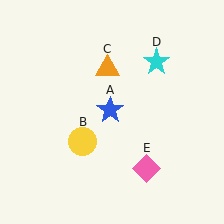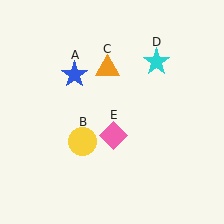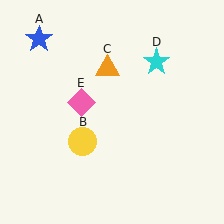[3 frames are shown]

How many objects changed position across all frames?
2 objects changed position: blue star (object A), pink diamond (object E).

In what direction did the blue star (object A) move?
The blue star (object A) moved up and to the left.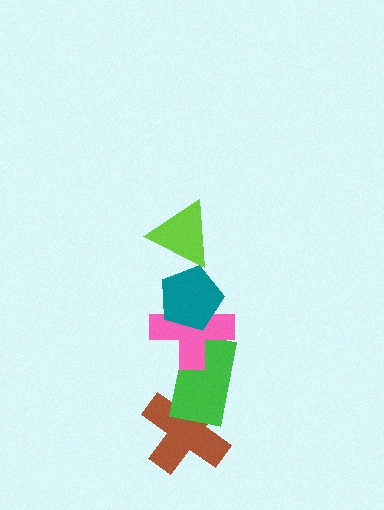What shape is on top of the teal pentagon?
The lime triangle is on top of the teal pentagon.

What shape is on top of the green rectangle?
The pink cross is on top of the green rectangle.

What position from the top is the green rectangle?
The green rectangle is 4th from the top.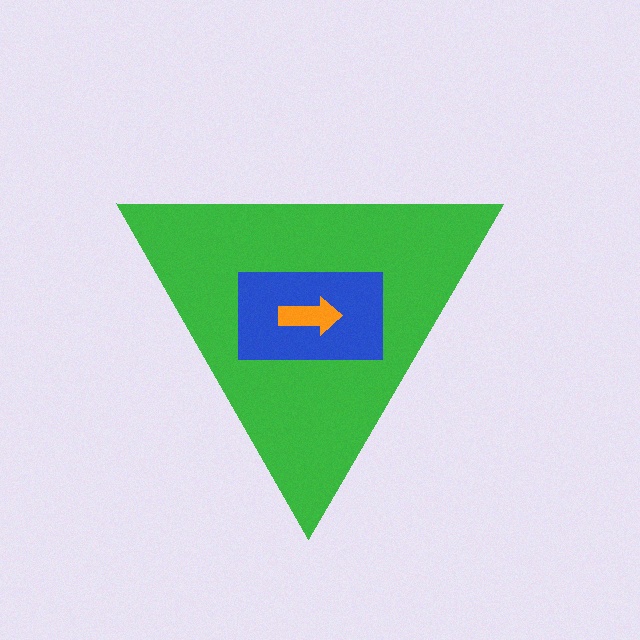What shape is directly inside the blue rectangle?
The orange arrow.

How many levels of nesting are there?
3.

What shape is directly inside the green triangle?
The blue rectangle.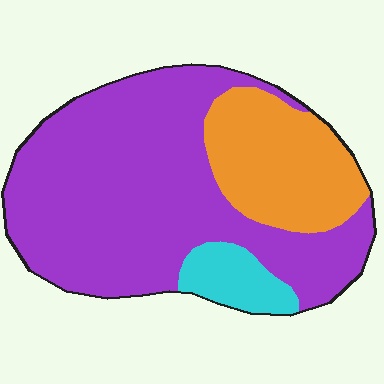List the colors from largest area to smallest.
From largest to smallest: purple, orange, cyan.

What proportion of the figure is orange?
Orange covers roughly 25% of the figure.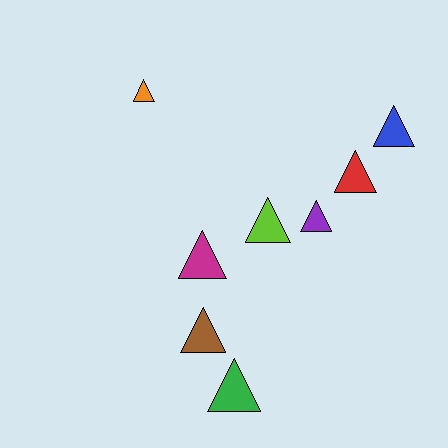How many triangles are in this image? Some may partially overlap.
There are 8 triangles.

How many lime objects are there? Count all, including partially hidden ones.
There is 1 lime object.